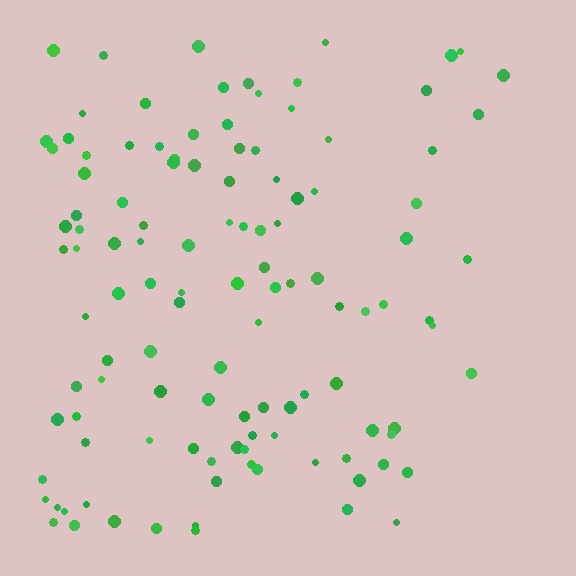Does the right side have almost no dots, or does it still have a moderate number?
Still a moderate number, just noticeably fewer than the left.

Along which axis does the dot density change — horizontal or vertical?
Horizontal.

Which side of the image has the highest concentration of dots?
The left.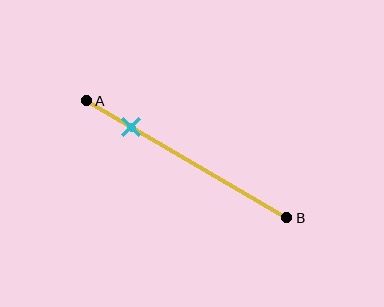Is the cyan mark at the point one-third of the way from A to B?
No, the mark is at about 20% from A, not at the 33% one-third point.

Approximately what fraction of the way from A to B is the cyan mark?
The cyan mark is approximately 20% of the way from A to B.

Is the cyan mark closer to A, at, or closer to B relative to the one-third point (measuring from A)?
The cyan mark is closer to point A than the one-third point of segment AB.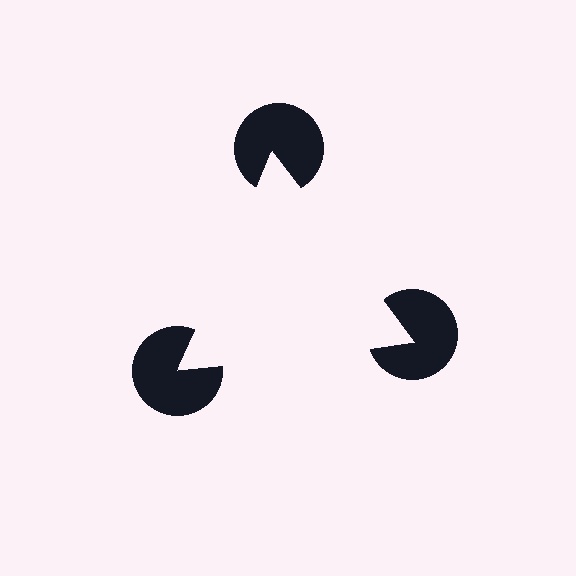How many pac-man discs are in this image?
There are 3 — one at each vertex of the illusory triangle.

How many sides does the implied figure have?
3 sides.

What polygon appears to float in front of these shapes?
An illusory triangle — its edges are inferred from the aligned wedge cuts in the pac-man discs, not physically drawn.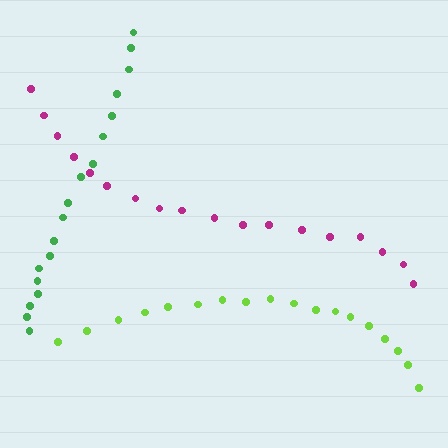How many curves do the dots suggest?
There are 3 distinct paths.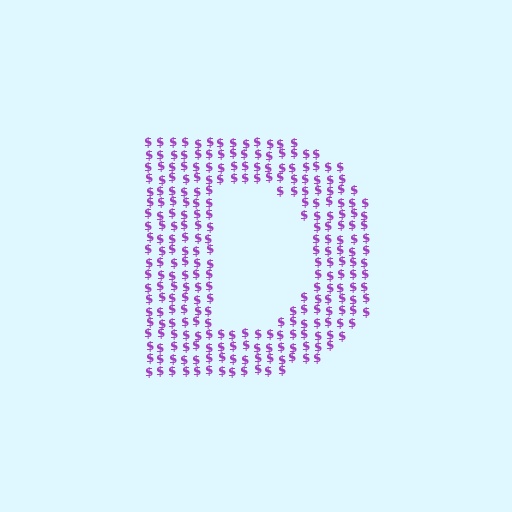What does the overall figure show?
The overall figure shows the letter D.